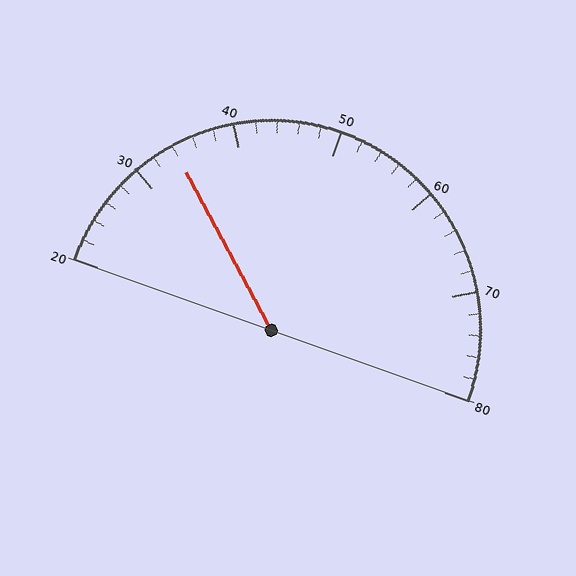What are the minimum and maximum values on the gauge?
The gauge ranges from 20 to 80.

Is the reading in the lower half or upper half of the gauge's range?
The reading is in the lower half of the range (20 to 80).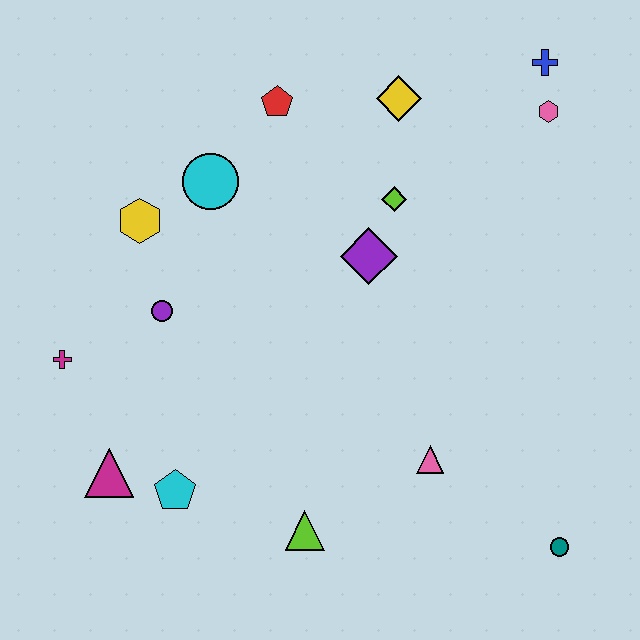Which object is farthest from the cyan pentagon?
The blue cross is farthest from the cyan pentagon.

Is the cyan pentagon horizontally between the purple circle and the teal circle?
Yes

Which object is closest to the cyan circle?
The yellow hexagon is closest to the cyan circle.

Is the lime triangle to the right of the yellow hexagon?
Yes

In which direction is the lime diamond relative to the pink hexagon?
The lime diamond is to the left of the pink hexagon.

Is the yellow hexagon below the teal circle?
No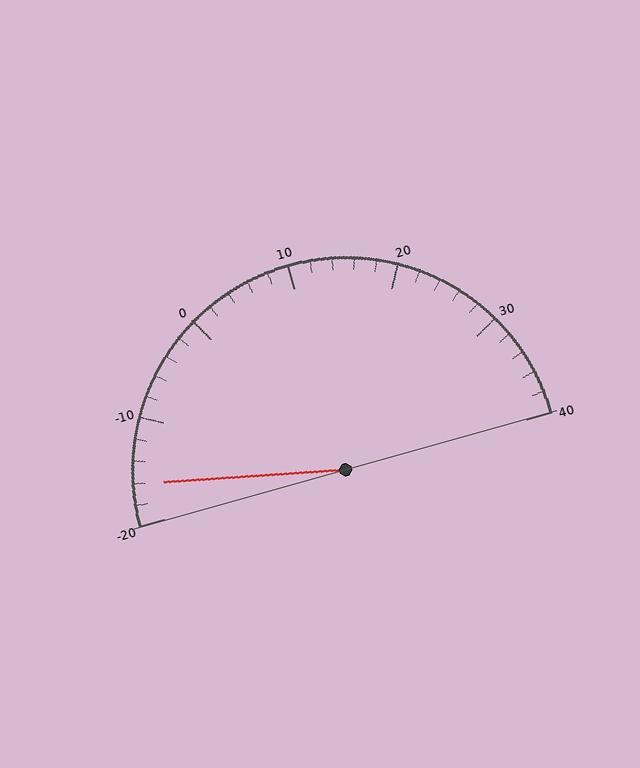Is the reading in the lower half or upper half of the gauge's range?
The reading is in the lower half of the range (-20 to 40).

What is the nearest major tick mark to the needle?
The nearest major tick mark is -20.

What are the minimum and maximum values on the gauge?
The gauge ranges from -20 to 40.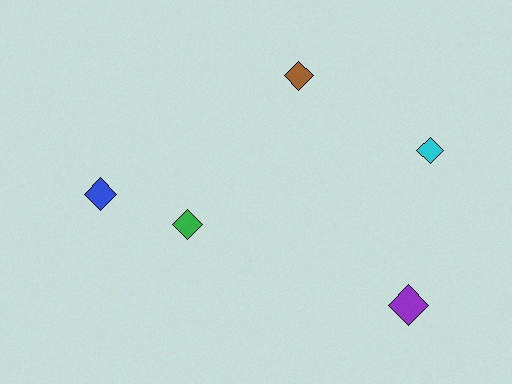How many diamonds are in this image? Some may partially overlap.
There are 5 diamonds.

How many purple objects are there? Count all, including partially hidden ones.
There is 1 purple object.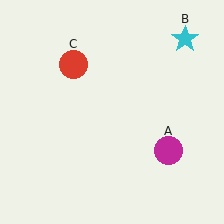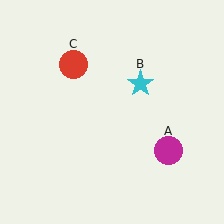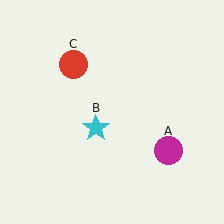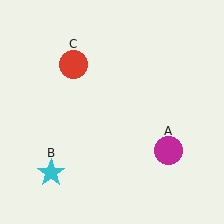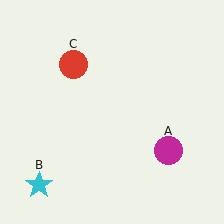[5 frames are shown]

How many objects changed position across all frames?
1 object changed position: cyan star (object B).